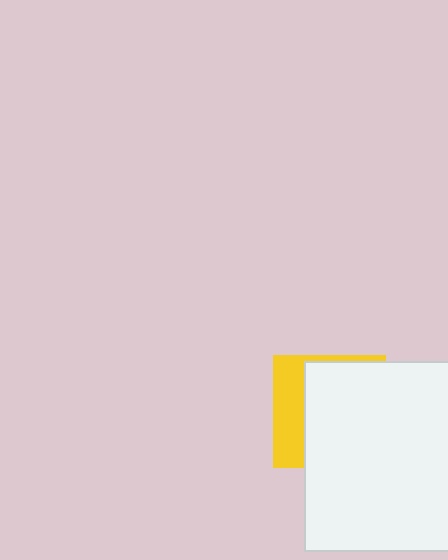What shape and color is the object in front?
The object in front is a white square.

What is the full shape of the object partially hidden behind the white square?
The partially hidden object is a yellow square.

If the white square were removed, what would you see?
You would see the complete yellow square.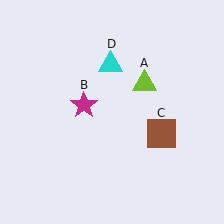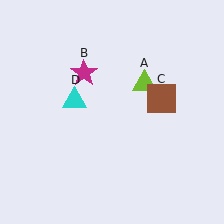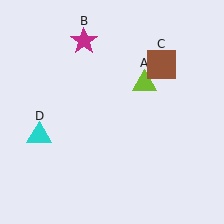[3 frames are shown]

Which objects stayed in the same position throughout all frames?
Lime triangle (object A) remained stationary.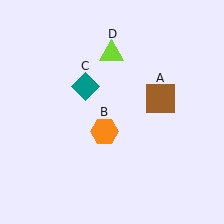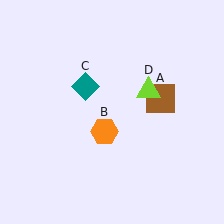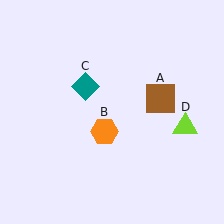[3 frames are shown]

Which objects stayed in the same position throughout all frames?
Brown square (object A) and orange hexagon (object B) and teal diamond (object C) remained stationary.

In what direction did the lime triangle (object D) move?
The lime triangle (object D) moved down and to the right.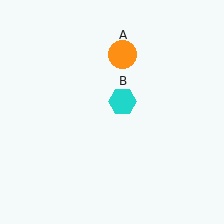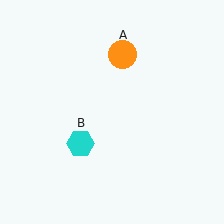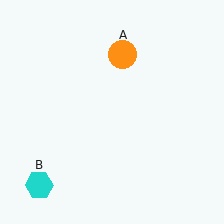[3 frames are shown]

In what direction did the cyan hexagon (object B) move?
The cyan hexagon (object B) moved down and to the left.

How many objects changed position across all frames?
1 object changed position: cyan hexagon (object B).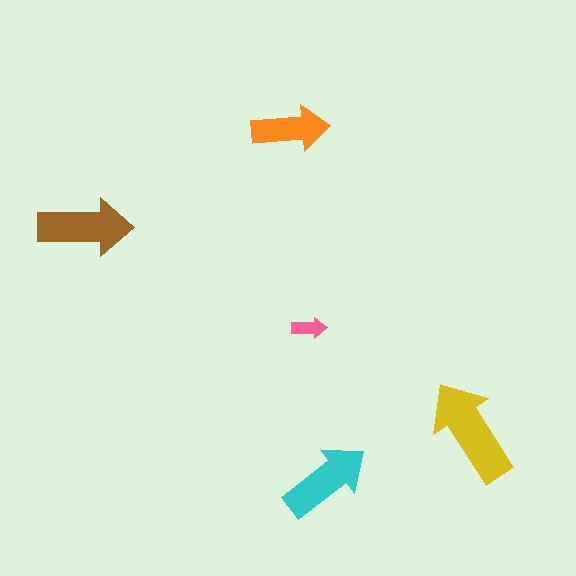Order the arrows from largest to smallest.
the yellow one, the brown one, the cyan one, the orange one, the pink one.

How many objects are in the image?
There are 5 objects in the image.